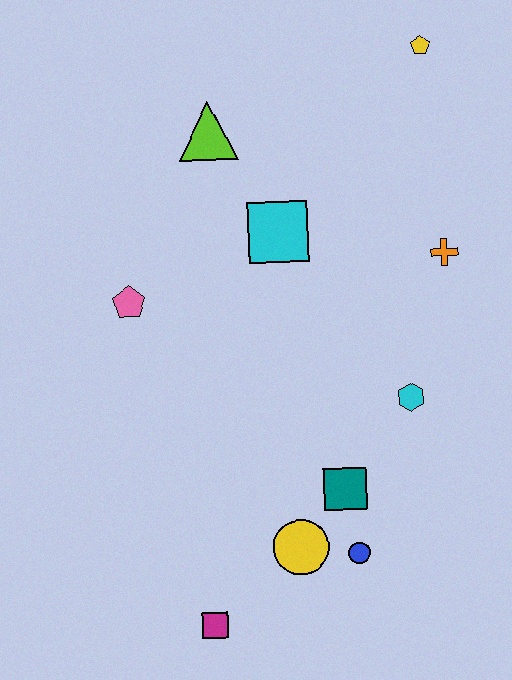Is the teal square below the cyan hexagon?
Yes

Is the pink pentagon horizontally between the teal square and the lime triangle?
No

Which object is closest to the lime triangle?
The cyan square is closest to the lime triangle.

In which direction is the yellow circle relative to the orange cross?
The yellow circle is below the orange cross.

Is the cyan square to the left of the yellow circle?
Yes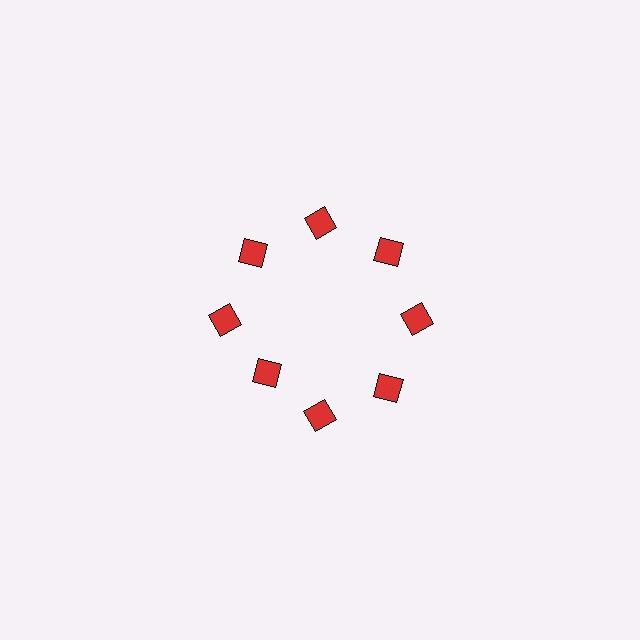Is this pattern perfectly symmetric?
No. The 8 red squares are arranged in a ring, but one element near the 8 o'clock position is pulled inward toward the center, breaking the 8-fold rotational symmetry.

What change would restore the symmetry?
The symmetry would be restored by moving it outward, back onto the ring so that all 8 squares sit at equal angles and equal distance from the center.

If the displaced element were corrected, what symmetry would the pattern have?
It would have 8-fold rotational symmetry — the pattern would map onto itself every 45 degrees.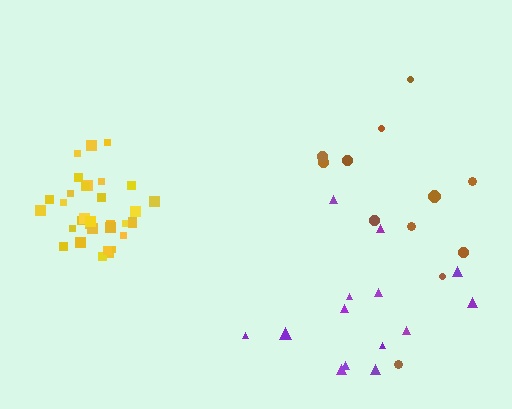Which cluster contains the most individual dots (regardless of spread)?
Yellow (35).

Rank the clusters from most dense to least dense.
yellow, purple, brown.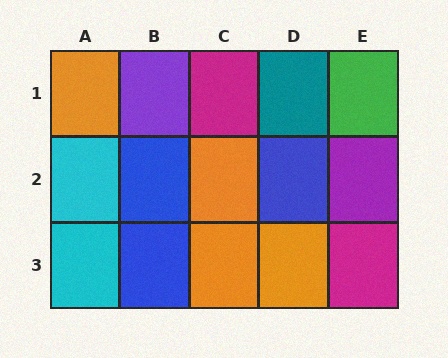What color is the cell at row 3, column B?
Blue.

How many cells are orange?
4 cells are orange.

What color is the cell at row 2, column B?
Blue.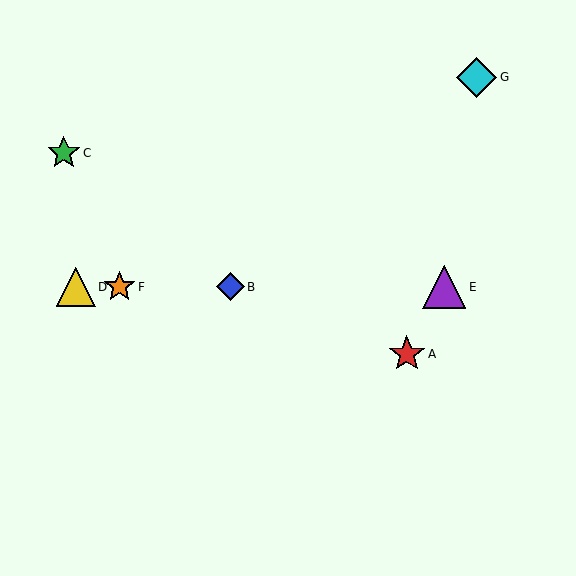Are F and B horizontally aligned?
Yes, both are at y≈287.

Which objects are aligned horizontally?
Objects B, D, E, F are aligned horizontally.